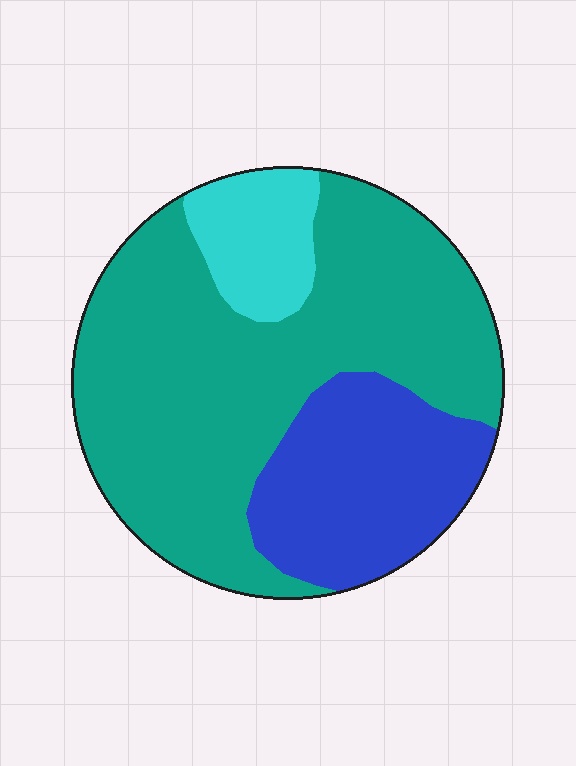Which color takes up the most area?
Teal, at roughly 65%.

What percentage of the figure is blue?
Blue takes up about one quarter (1/4) of the figure.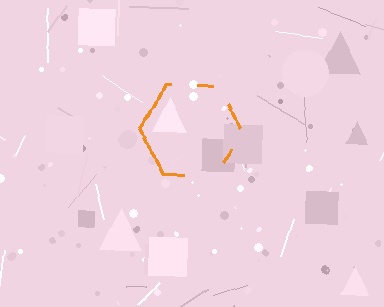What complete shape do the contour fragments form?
The contour fragments form a hexagon.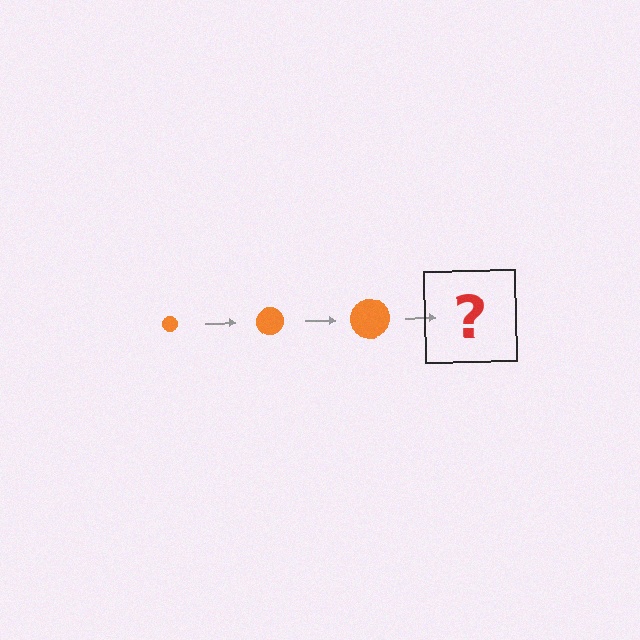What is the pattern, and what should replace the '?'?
The pattern is that the circle gets progressively larger each step. The '?' should be an orange circle, larger than the previous one.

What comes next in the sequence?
The next element should be an orange circle, larger than the previous one.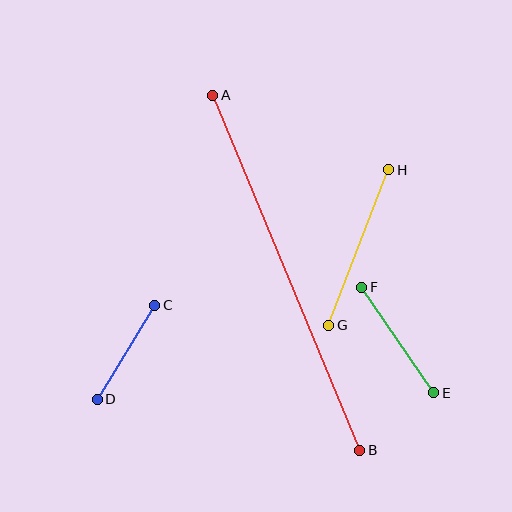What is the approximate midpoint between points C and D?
The midpoint is at approximately (126, 352) pixels.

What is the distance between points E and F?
The distance is approximately 128 pixels.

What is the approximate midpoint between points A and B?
The midpoint is at approximately (286, 273) pixels.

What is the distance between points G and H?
The distance is approximately 166 pixels.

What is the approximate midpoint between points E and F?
The midpoint is at approximately (398, 340) pixels.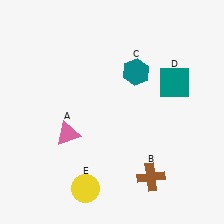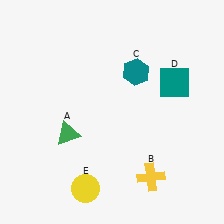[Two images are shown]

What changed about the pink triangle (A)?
In Image 1, A is pink. In Image 2, it changed to green.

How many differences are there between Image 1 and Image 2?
There are 2 differences between the two images.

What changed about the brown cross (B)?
In Image 1, B is brown. In Image 2, it changed to yellow.